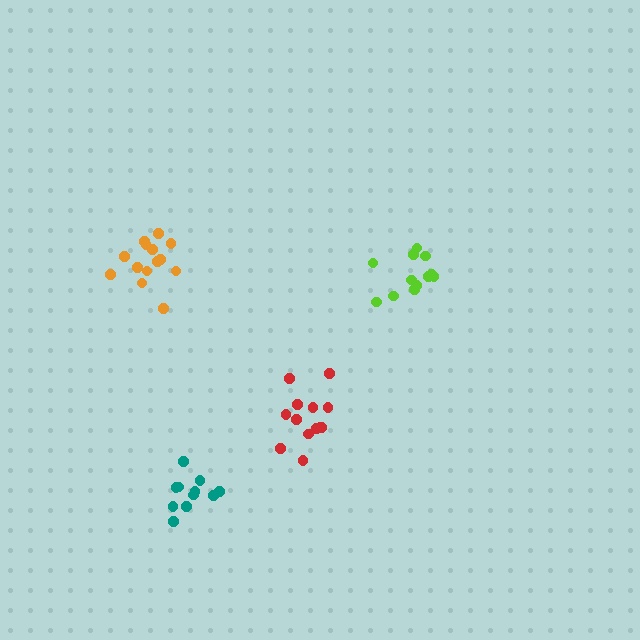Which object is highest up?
The orange cluster is topmost.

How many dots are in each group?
Group 1: 12 dots, Group 2: 14 dots, Group 3: 11 dots, Group 4: 13 dots (50 total).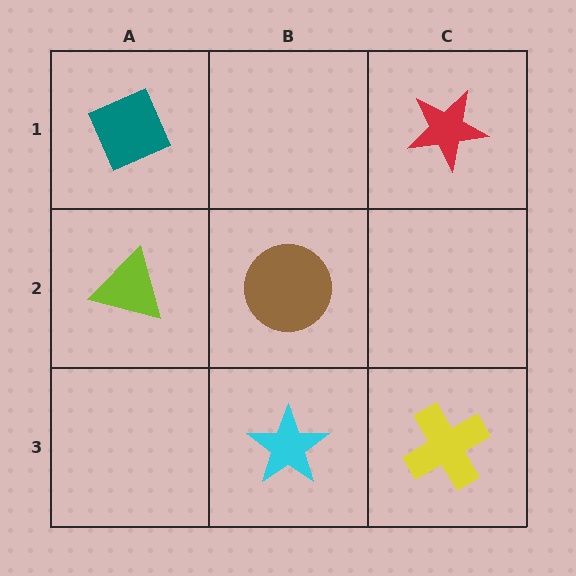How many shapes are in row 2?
2 shapes.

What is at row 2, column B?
A brown circle.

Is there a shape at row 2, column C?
No, that cell is empty.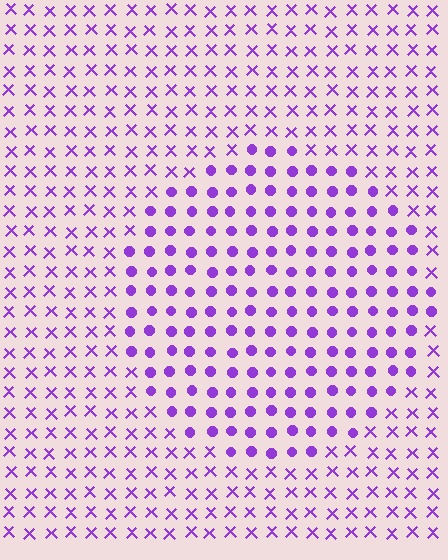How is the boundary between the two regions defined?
The boundary is defined by a change in element shape: circles inside vs. X marks outside. All elements share the same color and spacing.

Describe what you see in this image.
The image is filled with small purple elements arranged in a uniform grid. A circle-shaped region contains circles, while the surrounding area contains X marks. The boundary is defined purely by the change in element shape.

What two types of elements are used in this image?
The image uses circles inside the circle region and X marks outside it.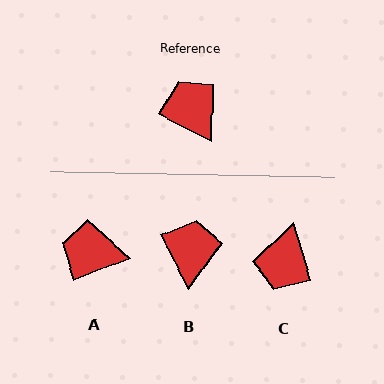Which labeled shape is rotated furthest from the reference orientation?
C, about 134 degrees away.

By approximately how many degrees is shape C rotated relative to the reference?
Approximately 134 degrees counter-clockwise.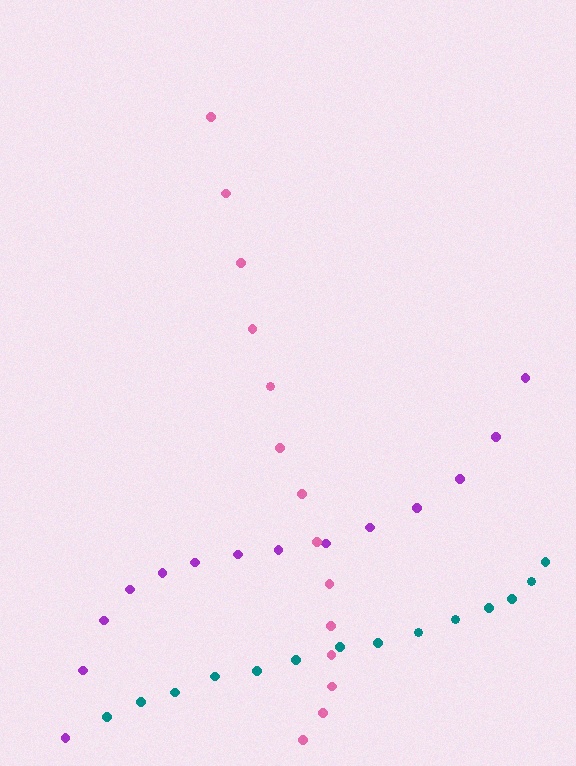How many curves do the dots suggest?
There are 3 distinct paths.